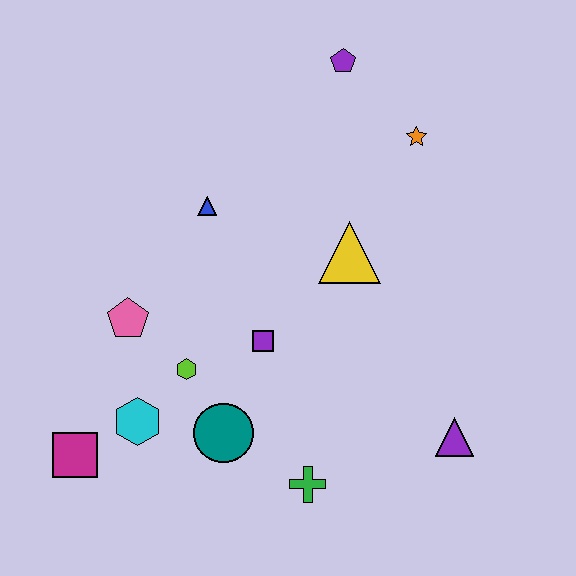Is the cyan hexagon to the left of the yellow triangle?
Yes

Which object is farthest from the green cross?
The purple pentagon is farthest from the green cross.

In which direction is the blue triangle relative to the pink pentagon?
The blue triangle is above the pink pentagon.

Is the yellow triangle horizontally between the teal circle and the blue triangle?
No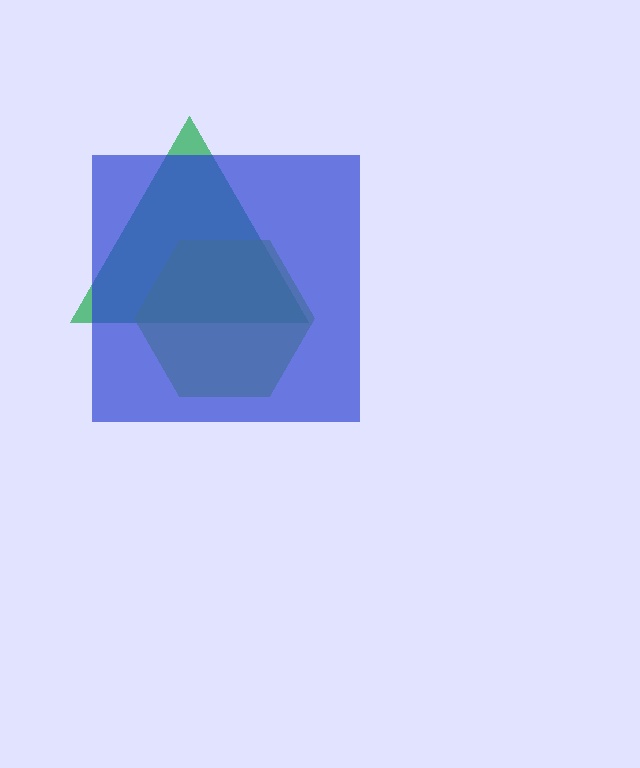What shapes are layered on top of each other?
The layered shapes are: a green triangle, a lime hexagon, a blue square.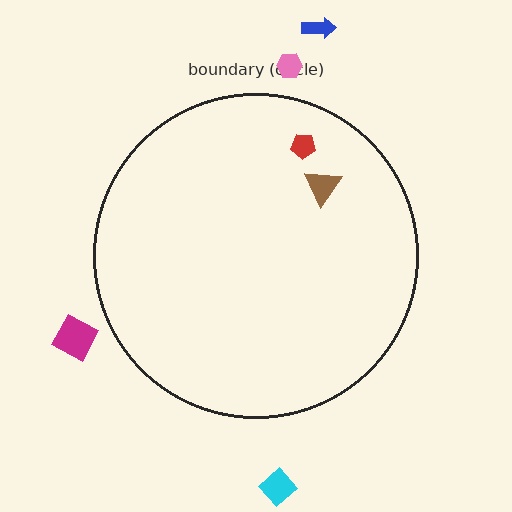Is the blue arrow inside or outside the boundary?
Outside.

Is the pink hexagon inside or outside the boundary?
Outside.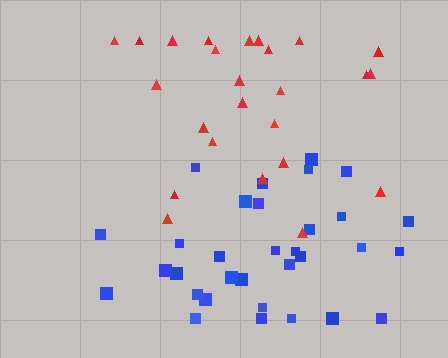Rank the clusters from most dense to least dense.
blue, red.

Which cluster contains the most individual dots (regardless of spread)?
Blue (32).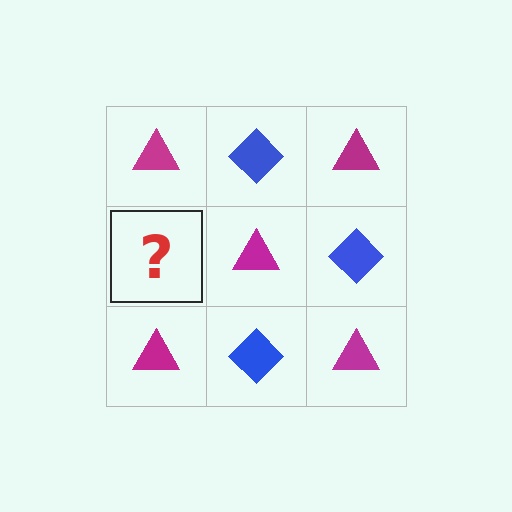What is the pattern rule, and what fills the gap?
The rule is that it alternates magenta triangle and blue diamond in a checkerboard pattern. The gap should be filled with a blue diamond.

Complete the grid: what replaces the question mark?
The question mark should be replaced with a blue diamond.